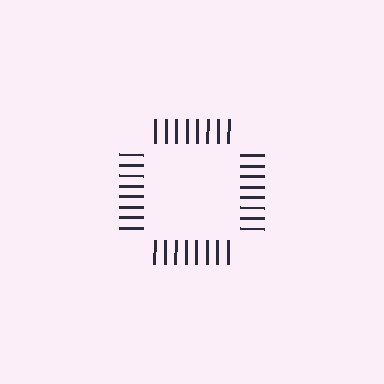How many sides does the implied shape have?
4 sides — the line-ends trace a square.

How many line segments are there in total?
32 — 8 along each of the 4 edges.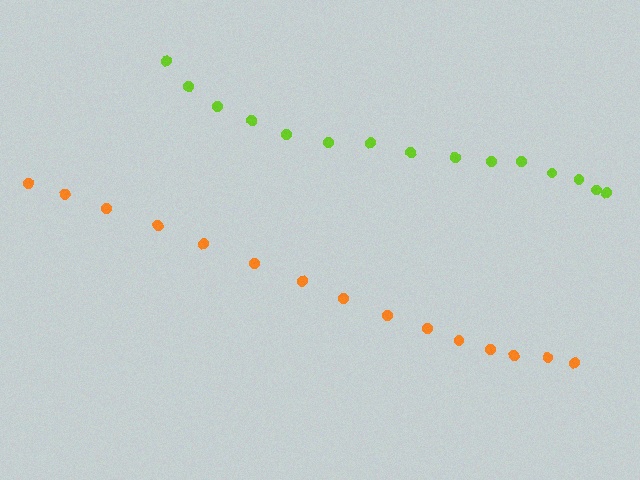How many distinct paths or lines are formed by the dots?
There are 2 distinct paths.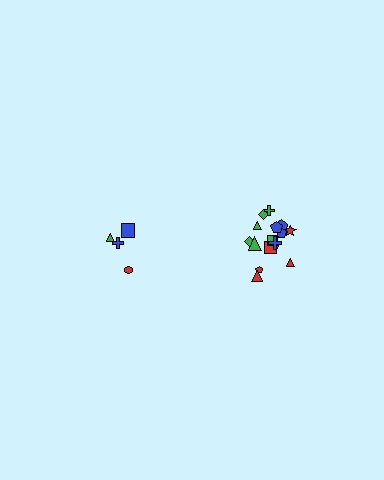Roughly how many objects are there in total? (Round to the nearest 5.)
Roughly 20 objects in total.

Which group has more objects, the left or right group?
The right group.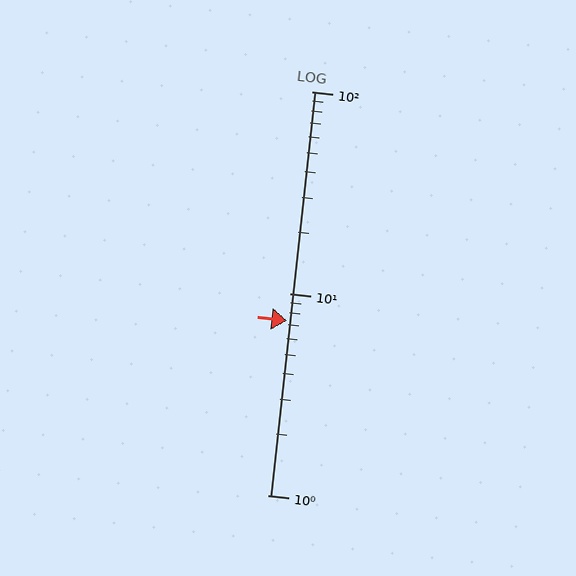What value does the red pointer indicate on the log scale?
The pointer indicates approximately 7.3.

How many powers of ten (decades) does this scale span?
The scale spans 2 decades, from 1 to 100.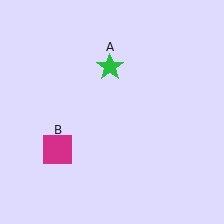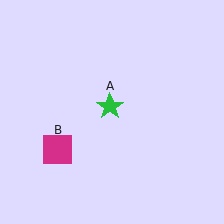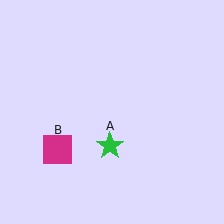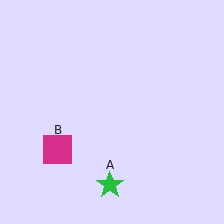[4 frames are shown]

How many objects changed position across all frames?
1 object changed position: green star (object A).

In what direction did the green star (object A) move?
The green star (object A) moved down.